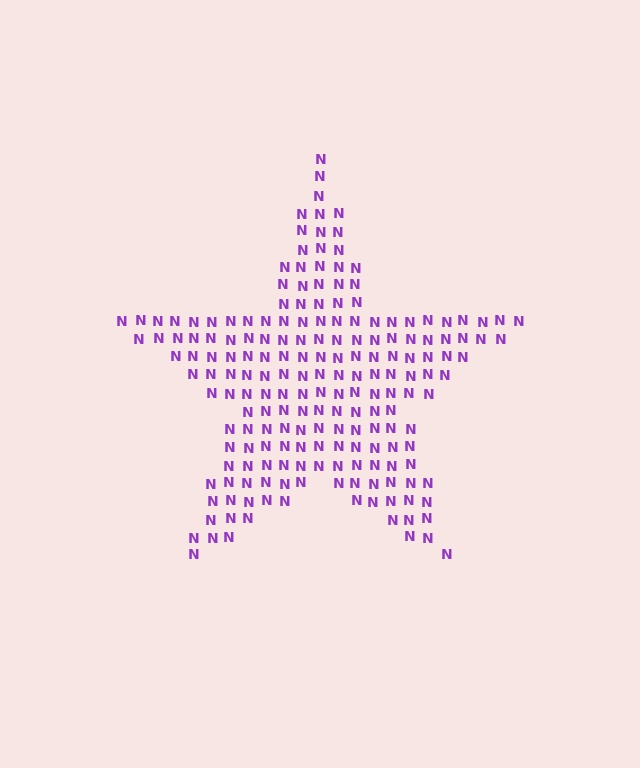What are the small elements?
The small elements are letter N's.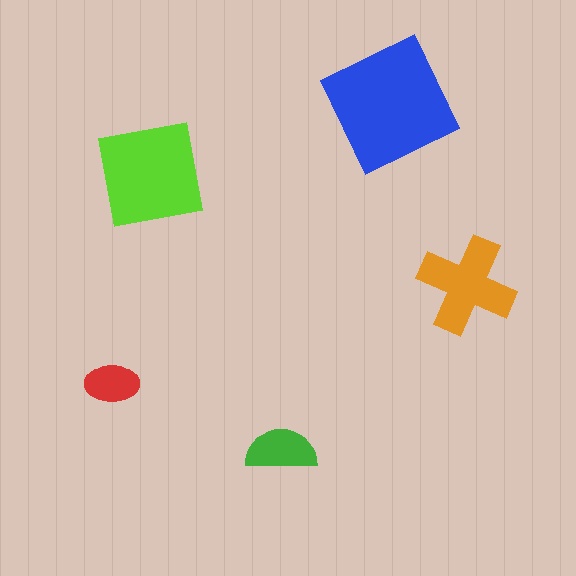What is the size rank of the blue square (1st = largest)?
1st.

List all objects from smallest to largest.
The red ellipse, the green semicircle, the orange cross, the lime square, the blue square.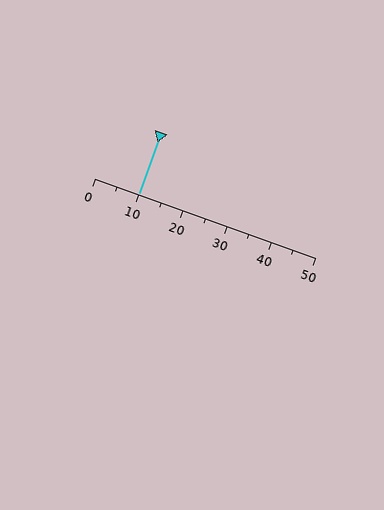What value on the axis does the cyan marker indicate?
The marker indicates approximately 10.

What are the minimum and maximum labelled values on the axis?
The axis runs from 0 to 50.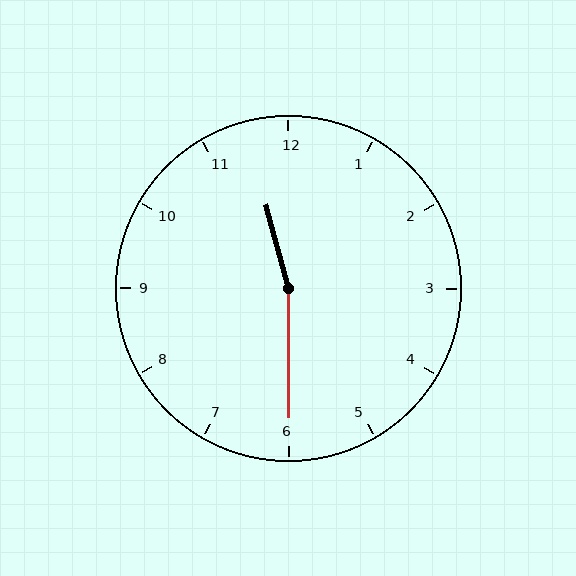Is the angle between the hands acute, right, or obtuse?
It is obtuse.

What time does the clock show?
11:30.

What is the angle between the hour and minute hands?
Approximately 165 degrees.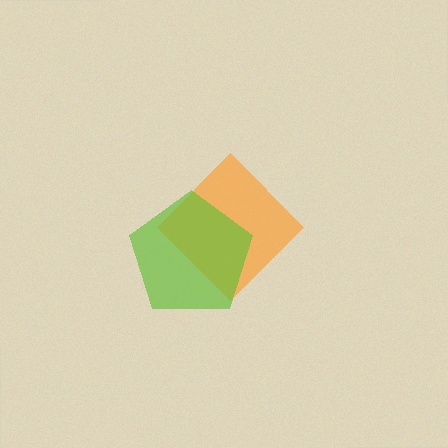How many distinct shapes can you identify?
There are 2 distinct shapes: an orange diamond, a lime pentagon.